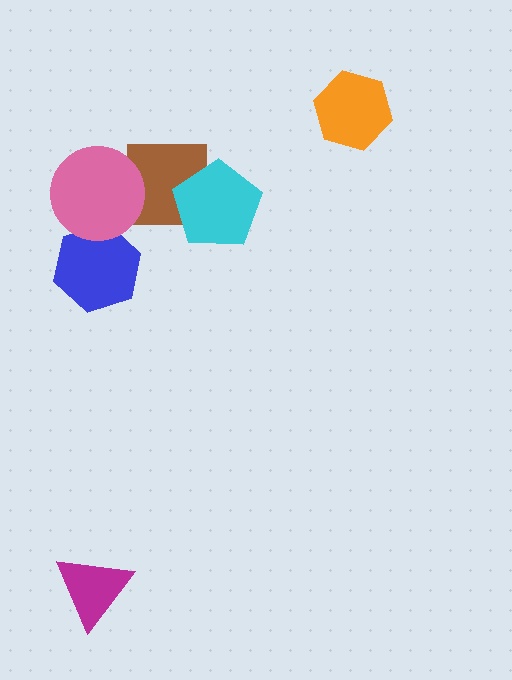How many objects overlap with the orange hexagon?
0 objects overlap with the orange hexagon.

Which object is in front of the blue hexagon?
The pink circle is in front of the blue hexagon.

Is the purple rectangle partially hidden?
Yes, it is partially covered by another shape.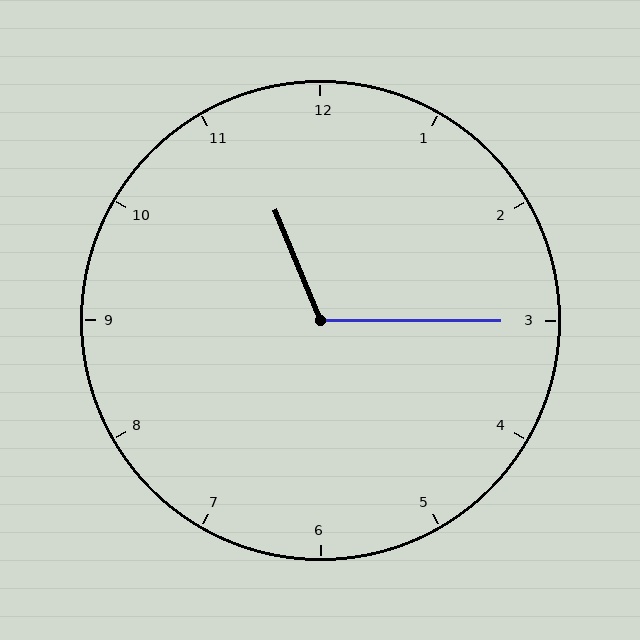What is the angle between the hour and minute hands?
Approximately 112 degrees.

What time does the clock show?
11:15.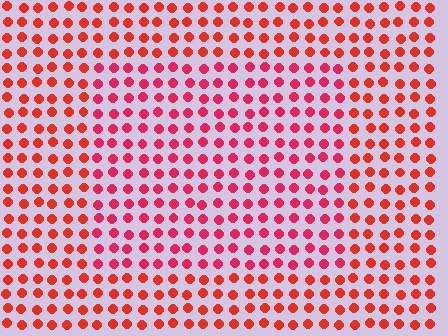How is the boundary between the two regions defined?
The boundary is defined purely by a slight shift in hue (about 22 degrees). Spacing, size, and orientation are identical on both sides.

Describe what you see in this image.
The image is filled with small red elements in a uniform arrangement. A rectangle-shaped region is visible where the elements are tinted to a slightly different hue, forming a subtle color boundary.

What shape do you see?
I see a rectangle.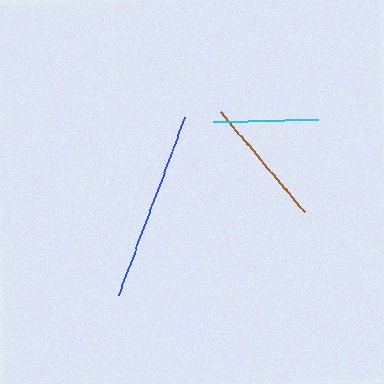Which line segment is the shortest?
The cyan line is the shortest at approximately 105 pixels.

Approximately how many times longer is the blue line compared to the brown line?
The blue line is approximately 1.4 times the length of the brown line.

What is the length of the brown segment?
The brown segment is approximately 131 pixels long.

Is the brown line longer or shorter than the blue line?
The blue line is longer than the brown line.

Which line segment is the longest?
The blue line is the longest at approximately 190 pixels.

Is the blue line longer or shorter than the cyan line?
The blue line is longer than the cyan line.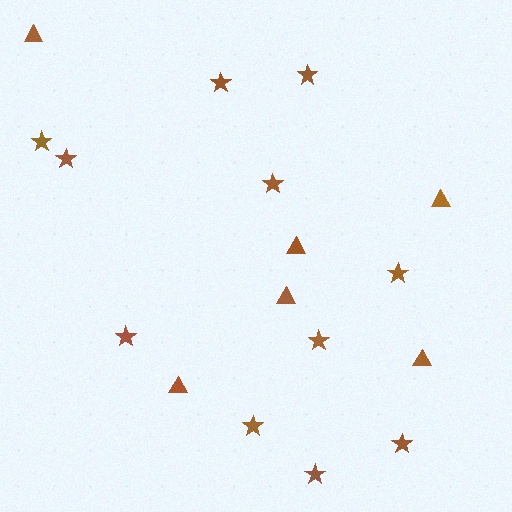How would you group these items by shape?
There are 2 groups: one group of stars (11) and one group of triangles (6).